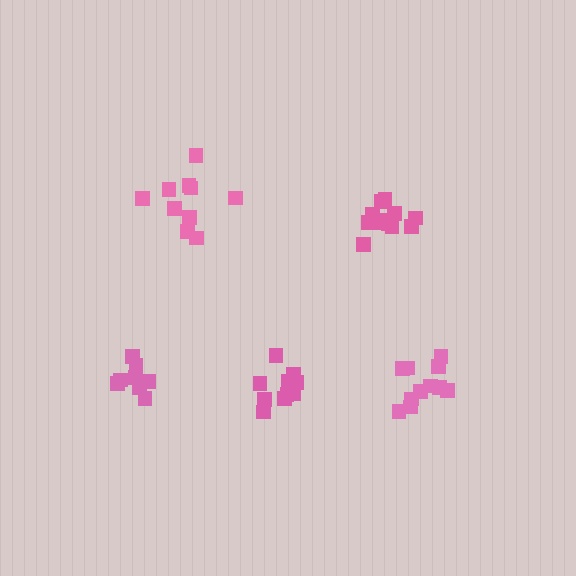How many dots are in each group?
Group 1: 10 dots, Group 2: 9 dots, Group 3: 12 dots, Group 4: 10 dots, Group 5: 12 dots (53 total).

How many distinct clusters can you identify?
There are 5 distinct clusters.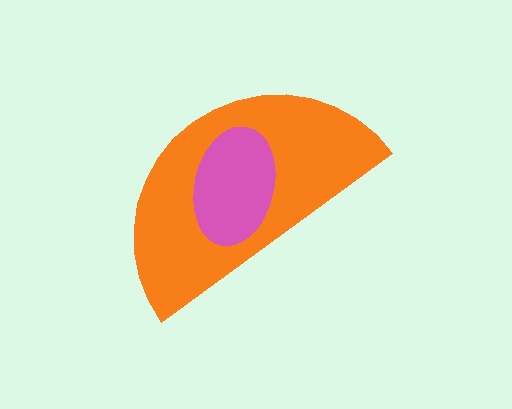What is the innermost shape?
The pink ellipse.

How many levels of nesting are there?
2.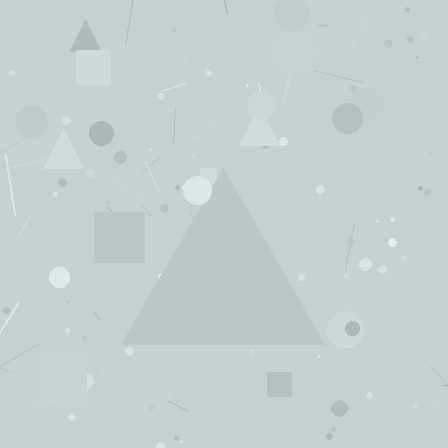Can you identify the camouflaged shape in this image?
The camouflaged shape is a triangle.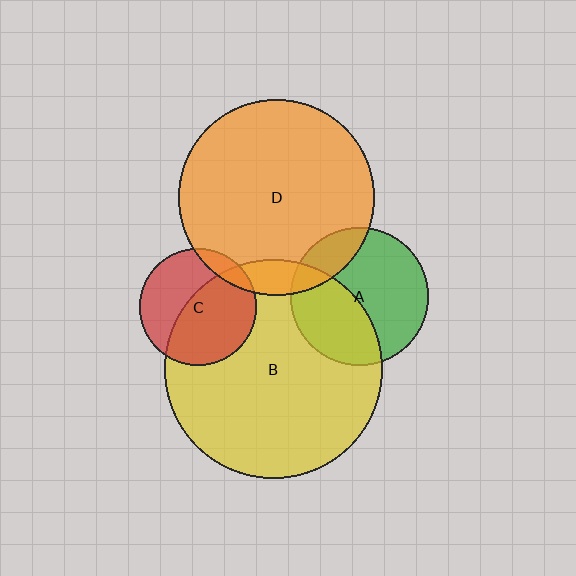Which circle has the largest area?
Circle B (yellow).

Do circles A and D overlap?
Yes.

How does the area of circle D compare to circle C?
Approximately 2.8 times.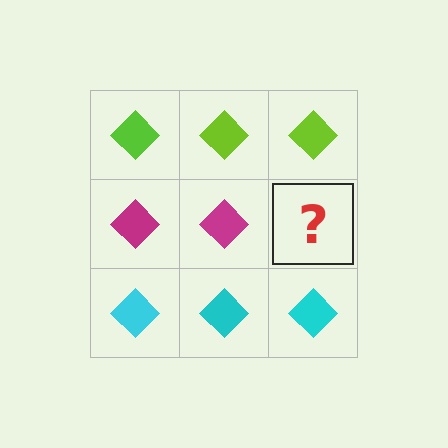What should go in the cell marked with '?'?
The missing cell should contain a magenta diamond.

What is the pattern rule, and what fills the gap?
The rule is that each row has a consistent color. The gap should be filled with a magenta diamond.